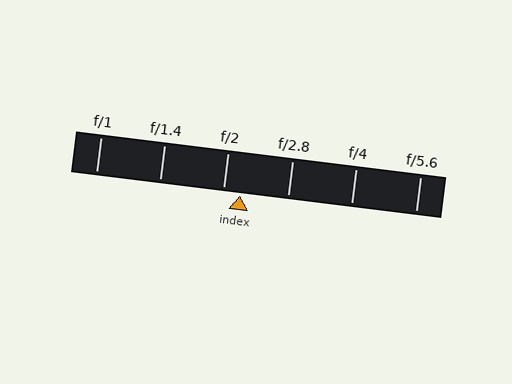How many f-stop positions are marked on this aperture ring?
There are 6 f-stop positions marked.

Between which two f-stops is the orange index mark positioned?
The index mark is between f/2 and f/2.8.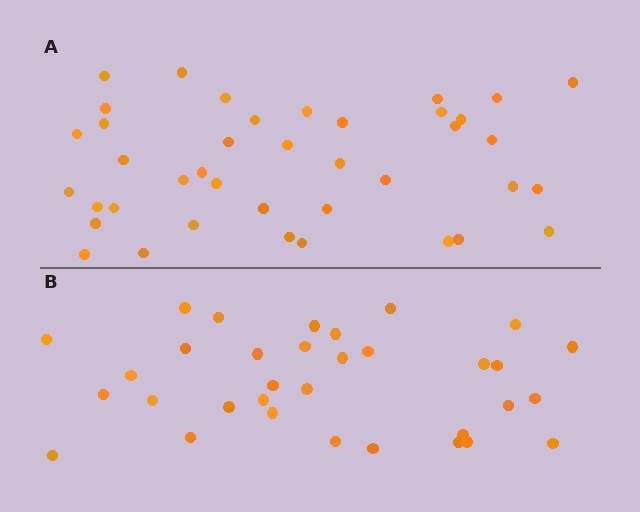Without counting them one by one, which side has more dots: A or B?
Region A (the top region) has more dots.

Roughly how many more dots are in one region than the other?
Region A has roughly 8 or so more dots than region B.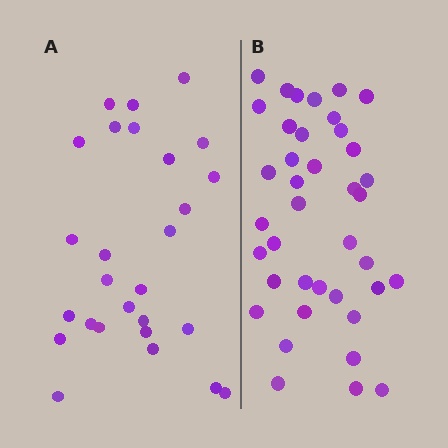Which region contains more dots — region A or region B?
Region B (the right region) has more dots.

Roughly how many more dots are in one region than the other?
Region B has roughly 12 or so more dots than region A.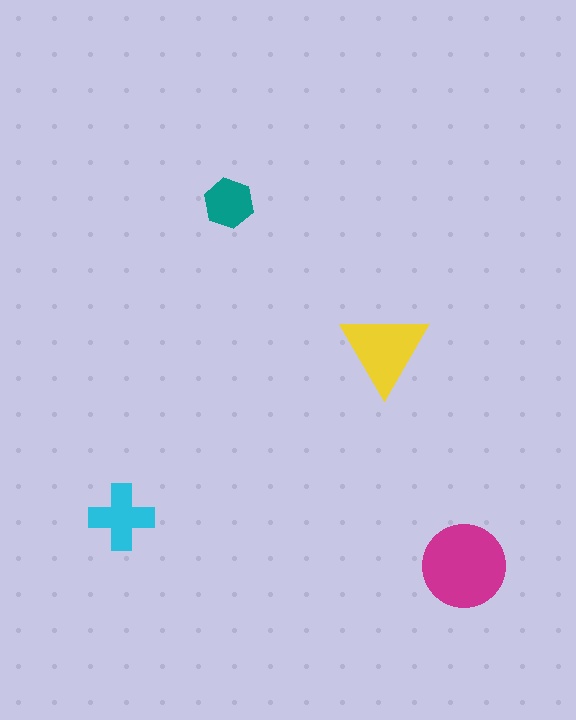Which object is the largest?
The magenta circle.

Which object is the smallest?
The teal hexagon.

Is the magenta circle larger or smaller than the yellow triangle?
Larger.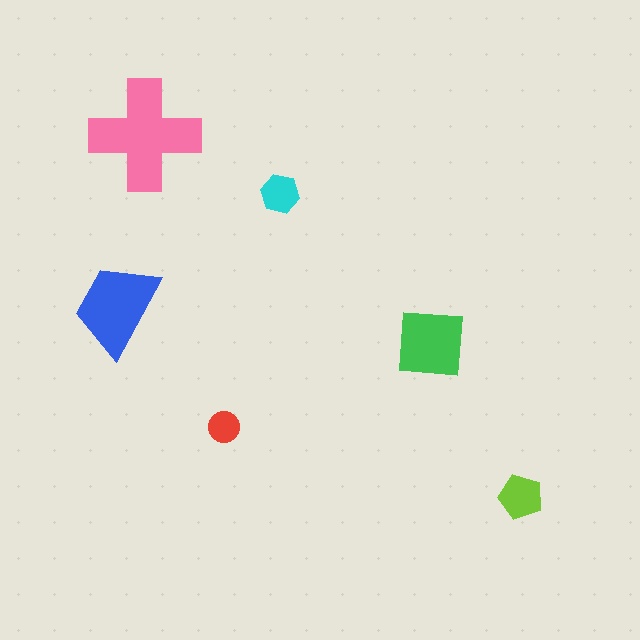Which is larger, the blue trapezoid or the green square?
The blue trapezoid.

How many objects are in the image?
There are 6 objects in the image.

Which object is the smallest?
The red circle.